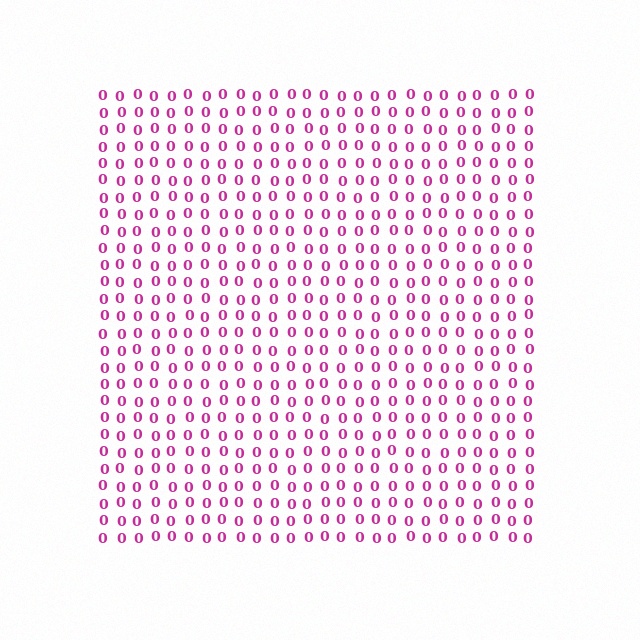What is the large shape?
The large shape is a square.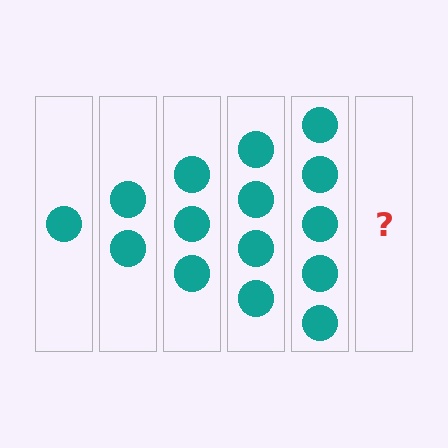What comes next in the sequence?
The next element should be 6 circles.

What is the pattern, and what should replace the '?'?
The pattern is that each step adds one more circle. The '?' should be 6 circles.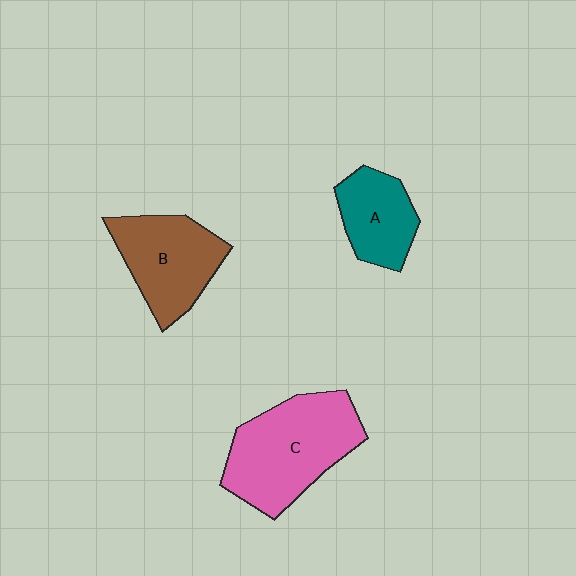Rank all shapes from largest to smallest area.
From largest to smallest: C (pink), B (brown), A (teal).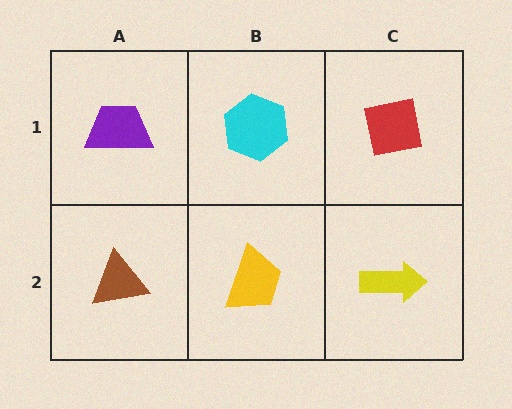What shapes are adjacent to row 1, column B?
A yellow trapezoid (row 2, column B), a purple trapezoid (row 1, column A), a red square (row 1, column C).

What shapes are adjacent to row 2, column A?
A purple trapezoid (row 1, column A), a yellow trapezoid (row 2, column B).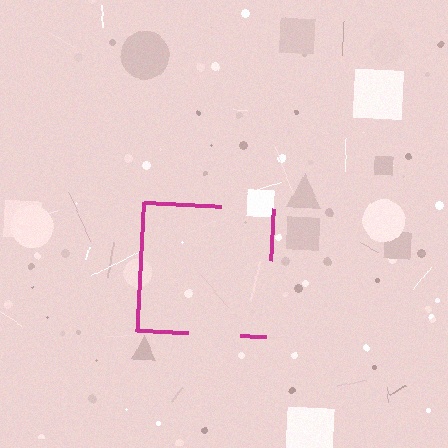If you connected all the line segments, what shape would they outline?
They would outline a square.